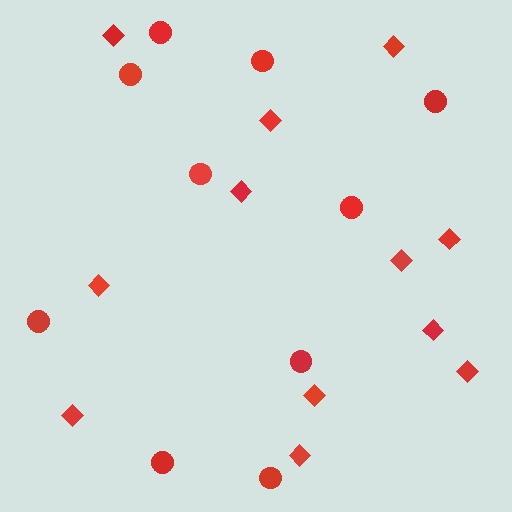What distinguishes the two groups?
There are 2 groups: one group of diamonds (12) and one group of circles (10).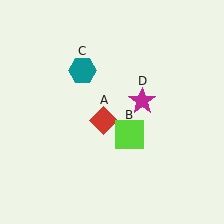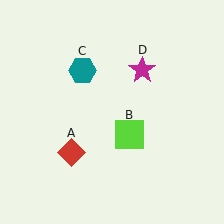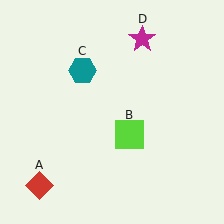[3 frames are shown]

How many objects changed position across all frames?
2 objects changed position: red diamond (object A), magenta star (object D).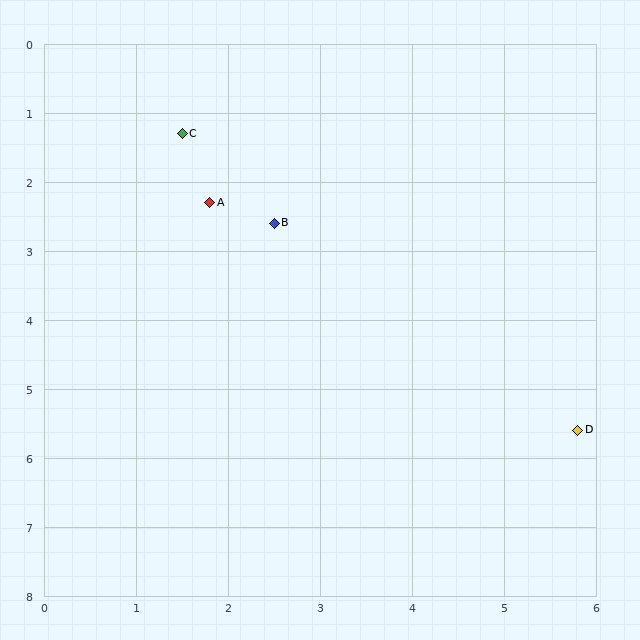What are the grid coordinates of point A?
Point A is at approximately (1.8, 2.3).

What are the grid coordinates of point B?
Point B is at approximately (2.5, 2.6).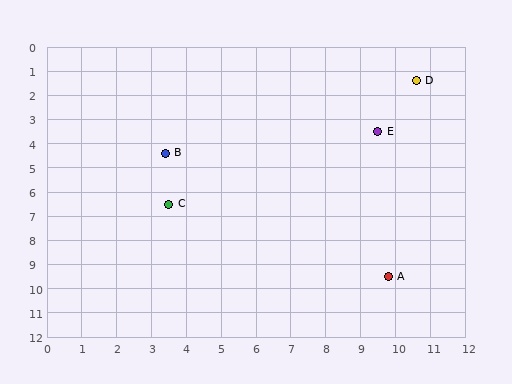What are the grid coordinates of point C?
Point C is at approximately (3.5, 6.5).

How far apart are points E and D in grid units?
Points E and D are about 2.4 grid units apart.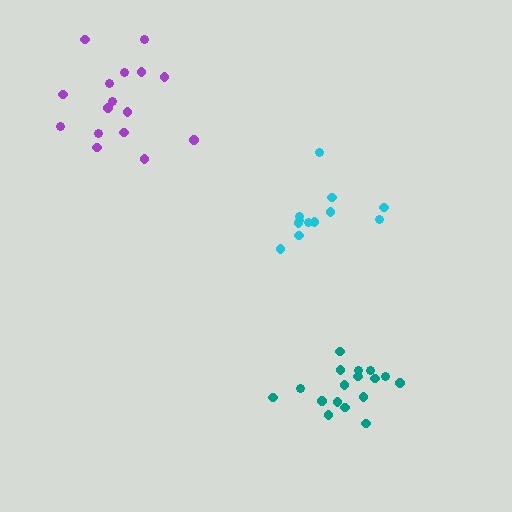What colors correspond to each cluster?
The clusters are colored: purple, teal, cyan.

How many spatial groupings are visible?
There are 3 spatial groupings.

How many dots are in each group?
Group 1: 16 dots, Group 2: 17 dots, Group 3: 12 dots (45 total).